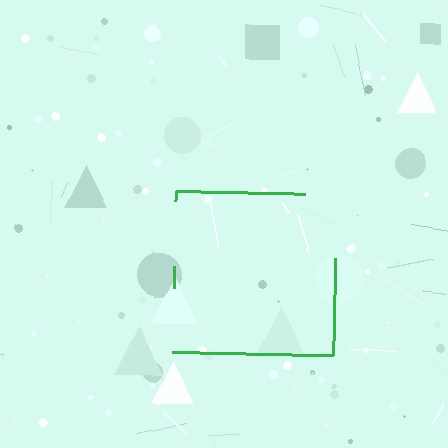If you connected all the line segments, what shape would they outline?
They would outline a square.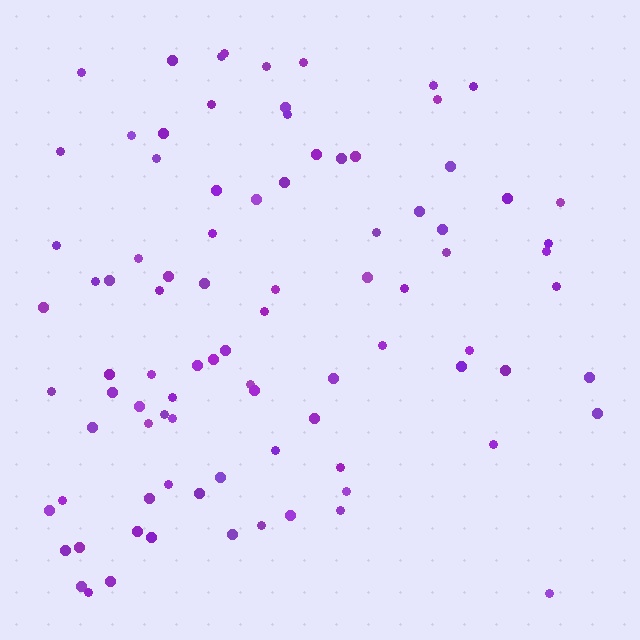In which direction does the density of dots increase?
From right to left, with the left side densest.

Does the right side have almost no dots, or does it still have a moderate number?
Still a moderate number, just noticeably fewer than the left.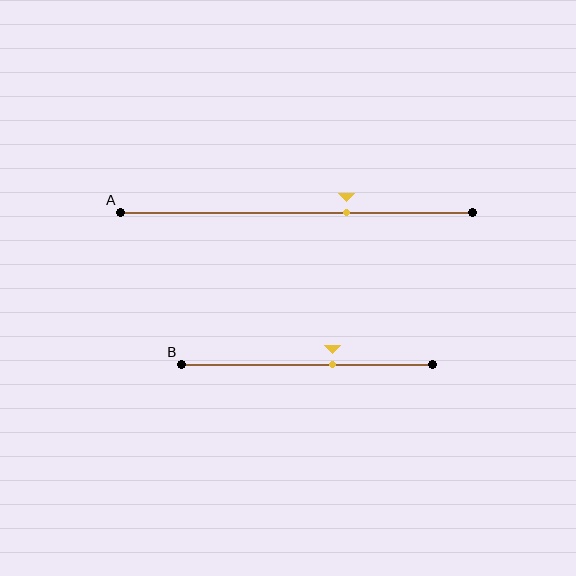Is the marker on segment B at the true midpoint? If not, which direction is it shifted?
No, the marker on segment B is shifted to the right by about 10% of the segment length.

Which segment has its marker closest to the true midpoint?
Segment B has its marker closest to the true midpoint.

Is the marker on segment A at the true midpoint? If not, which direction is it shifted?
No, the marker on segment A is shifted to the right by about 14% of the segment length.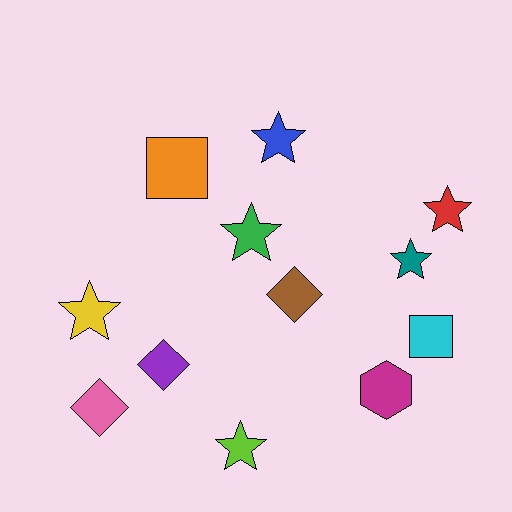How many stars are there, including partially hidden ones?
There are 6 stars.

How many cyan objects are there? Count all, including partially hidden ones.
There is 1 cyan object.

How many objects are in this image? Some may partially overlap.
There are 12 objects.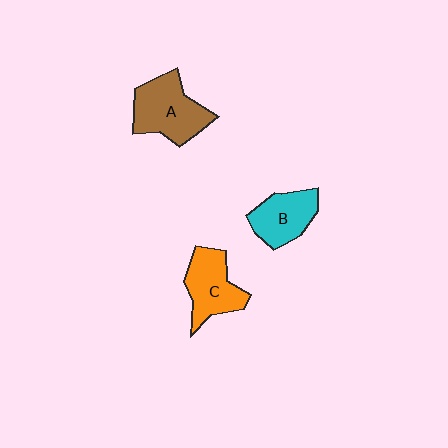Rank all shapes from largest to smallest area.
From largest to smallest: A (brown), C (orange), B (cyan).